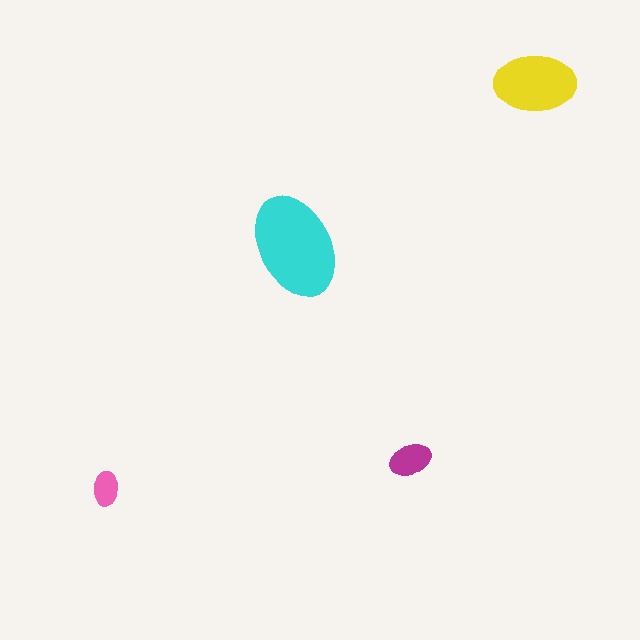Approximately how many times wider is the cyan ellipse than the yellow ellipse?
About 1.5 times wider.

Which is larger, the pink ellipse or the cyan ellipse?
The cyan one.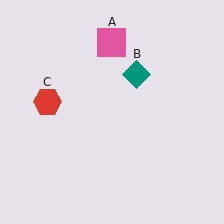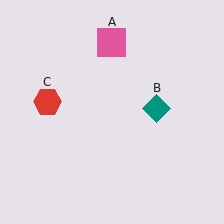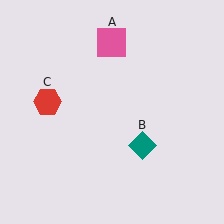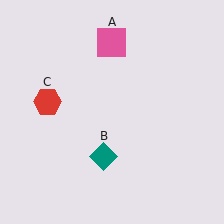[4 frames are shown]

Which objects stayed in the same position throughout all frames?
Pink square (object A) and red hexagon (object C) remained stationary.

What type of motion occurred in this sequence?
The teal diamond (object B) rotated clockwise around the center of the scene.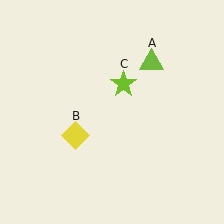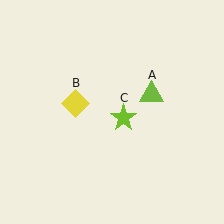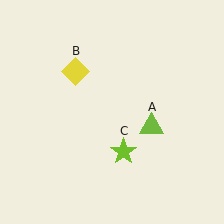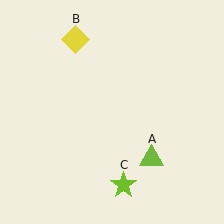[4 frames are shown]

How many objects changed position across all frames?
3 objects changed position: lime triangle (object A), yellow diamond (object B), lime star (object C).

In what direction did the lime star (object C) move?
The lime star (object C) moved down.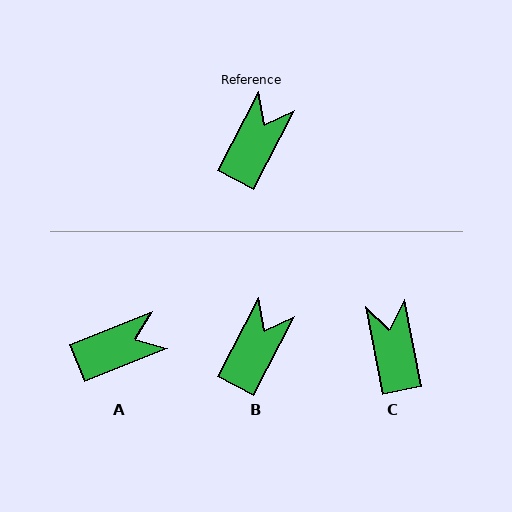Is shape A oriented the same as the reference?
No, it is off by about 40 degrees.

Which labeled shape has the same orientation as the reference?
B.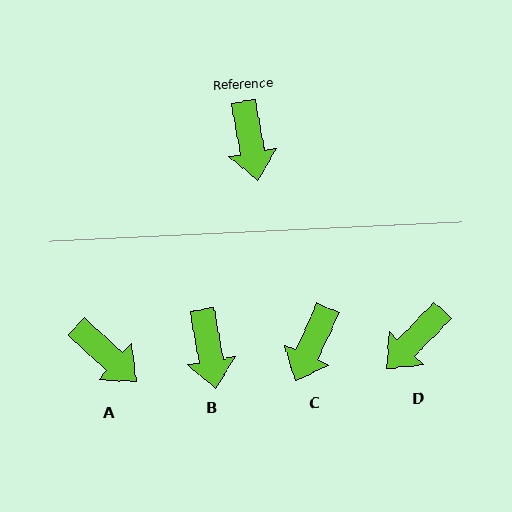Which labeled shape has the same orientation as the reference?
B.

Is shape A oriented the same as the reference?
No, it is off by about 38 degrees.